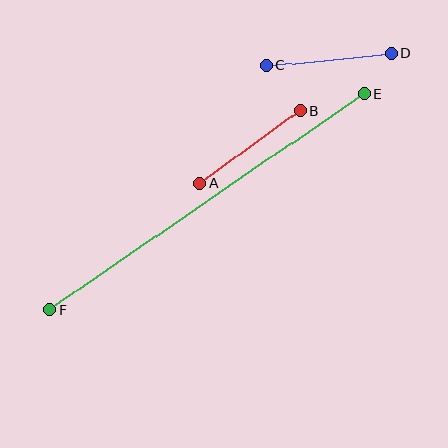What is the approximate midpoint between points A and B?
The midpoint is at approximately (250, 147) pixels.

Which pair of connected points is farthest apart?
Points E and F are farthest apart.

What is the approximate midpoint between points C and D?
The midpoint is at approximately (329, 60) pixels.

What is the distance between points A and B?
The distance is approximately 124 pixels.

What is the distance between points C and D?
The distance is approximately 125 pixels.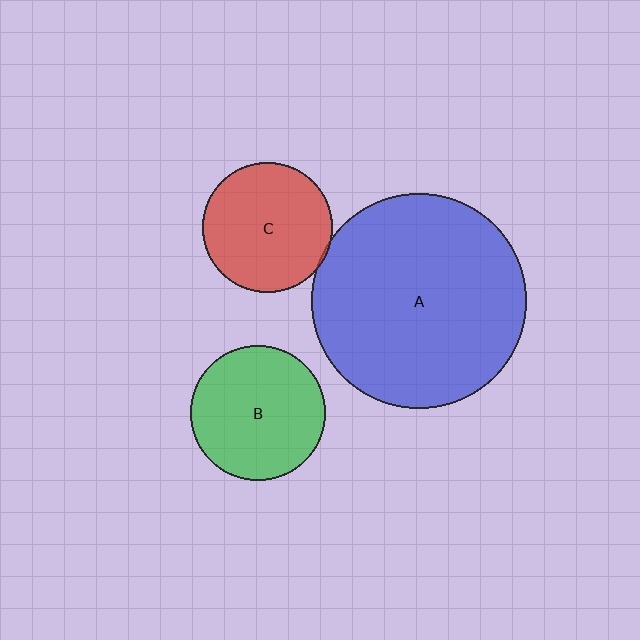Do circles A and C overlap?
Yes.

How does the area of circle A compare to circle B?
Approximately 2.5 times.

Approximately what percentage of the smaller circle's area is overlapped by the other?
Approximately 5%.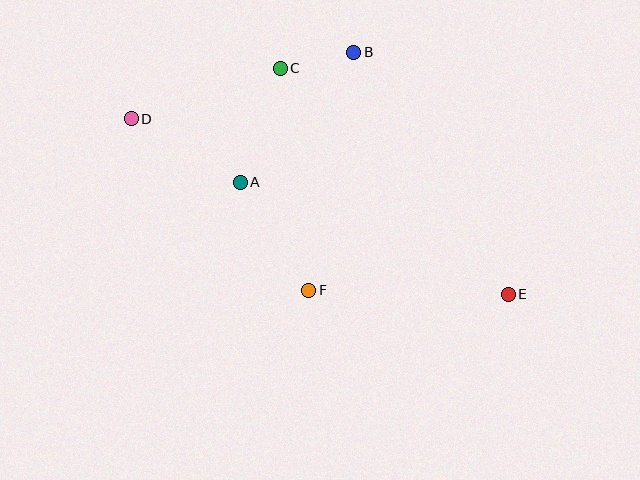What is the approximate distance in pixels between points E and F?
The distance between E and F is approximately 199 pixels.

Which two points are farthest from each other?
Points D and E are farthest from each other.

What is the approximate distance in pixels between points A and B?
The distance between A and B is approximately 173 pixels.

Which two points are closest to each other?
Points B and C are closest to each other.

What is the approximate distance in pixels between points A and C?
The distance between A and C is approximately 121 pixels.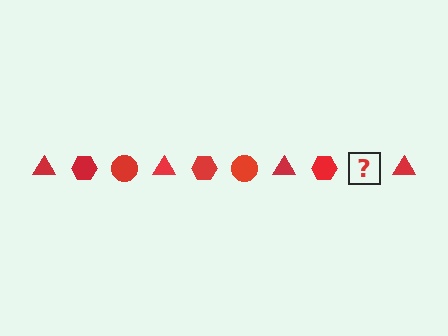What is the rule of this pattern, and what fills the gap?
The rule is that the pattern cycles through triangle, hexagon, circle shapes in red. The gap should be filled with a red circle.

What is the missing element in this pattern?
The missing element is a red circle.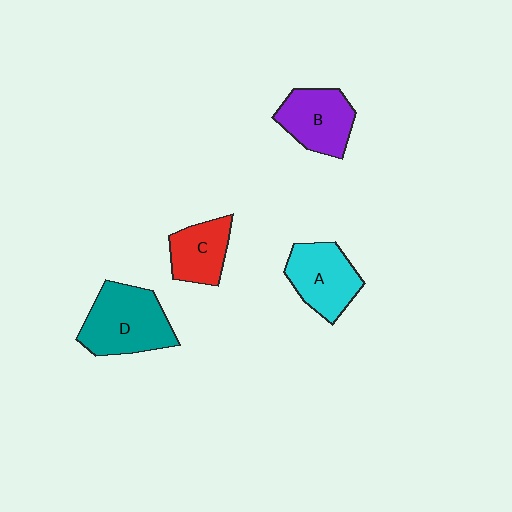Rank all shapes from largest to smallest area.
From largest to smallest: D (teal), A (cyan), B (purple), C (red).